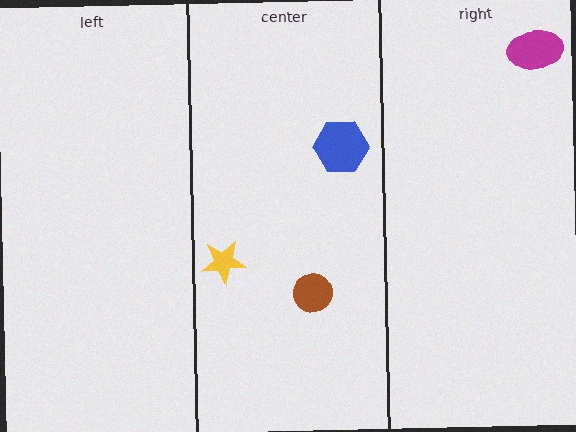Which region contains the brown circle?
The center region.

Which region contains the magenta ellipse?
The right region.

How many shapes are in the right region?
1.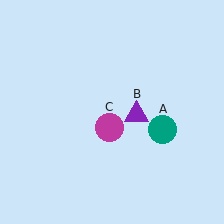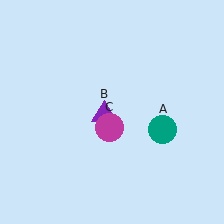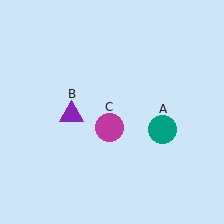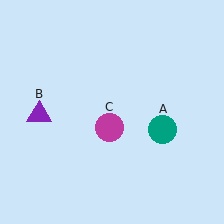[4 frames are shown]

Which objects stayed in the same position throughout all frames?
Teal circle (object A) and magenta circle (object C) remained stationary.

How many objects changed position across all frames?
1 object changed position: purple triangle (object B).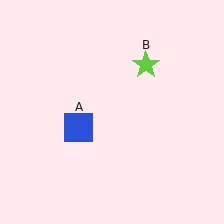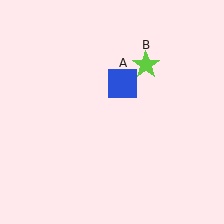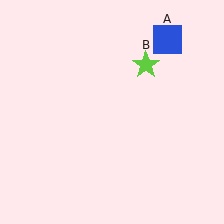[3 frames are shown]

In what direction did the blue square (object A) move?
The blue square (object A) moved up and to the right.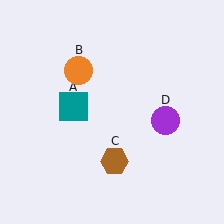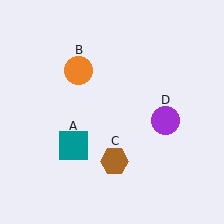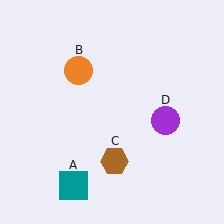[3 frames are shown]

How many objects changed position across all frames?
1 object changed position: teal square (object A).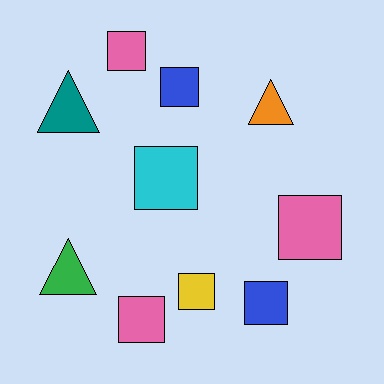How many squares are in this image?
There are 7 squares.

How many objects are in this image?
There are 10 objects.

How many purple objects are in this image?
There are no purple objects.